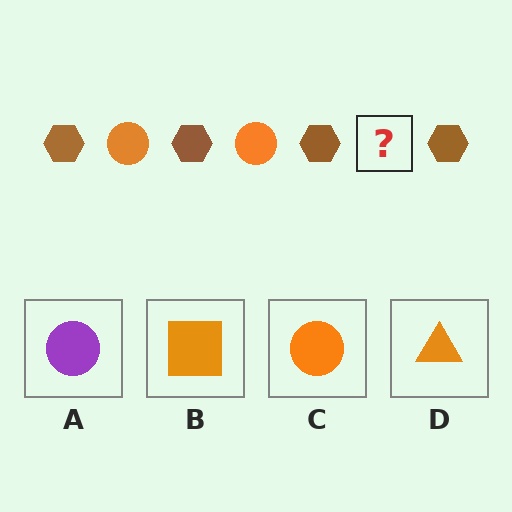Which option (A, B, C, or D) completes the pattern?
C.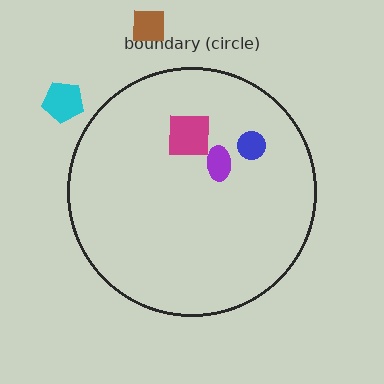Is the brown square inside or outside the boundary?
Outside.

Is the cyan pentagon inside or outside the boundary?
Outside.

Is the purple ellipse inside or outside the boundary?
Inside.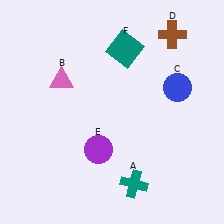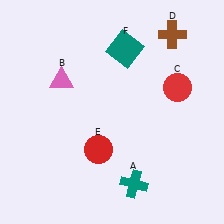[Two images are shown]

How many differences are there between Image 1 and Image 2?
There are 2 differences between the two images.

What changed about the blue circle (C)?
In Image 1, C is blue. In Image 2, it changed to red.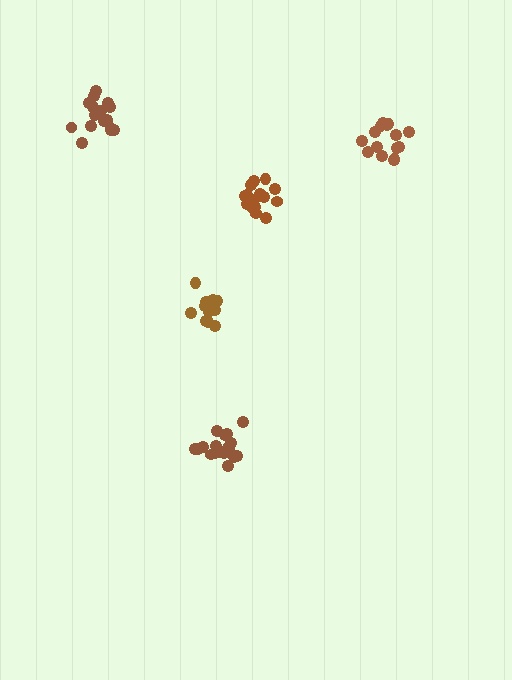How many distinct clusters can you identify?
There are 5 distinct clusters.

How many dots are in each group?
Group 1: 16 dots, Group 2: 18 dots, Group 3: 20 dots, Group 4: 16 dots, Group 5: 17 dots (87 total).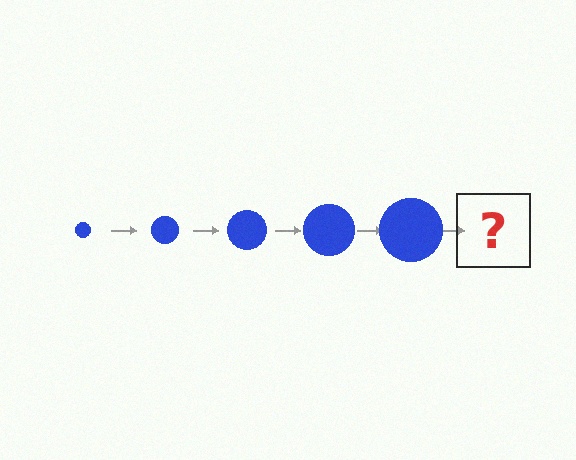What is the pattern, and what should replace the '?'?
The pattern is that the circle gets progressively larger each step. The '?' should be a blue circle, larger than the previous one.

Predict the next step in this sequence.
The next step is a blue circle, larger than the previous one.